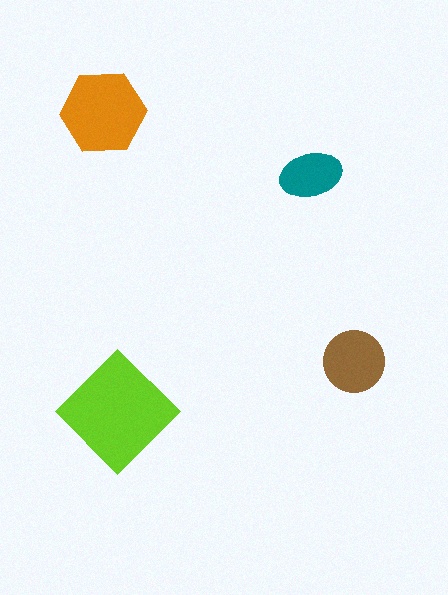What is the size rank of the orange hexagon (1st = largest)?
2nd.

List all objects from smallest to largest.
The teal ellipse, the brown circle, the orange hexagon, the lime diamond.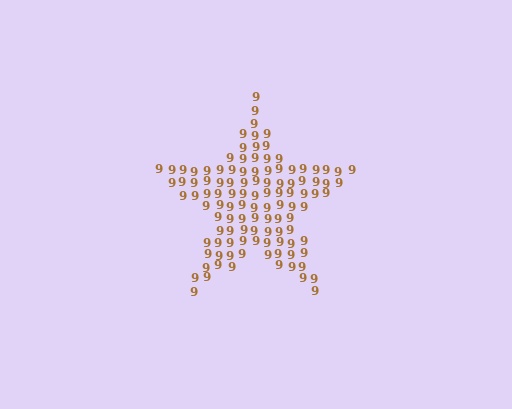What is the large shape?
The large shape is a star.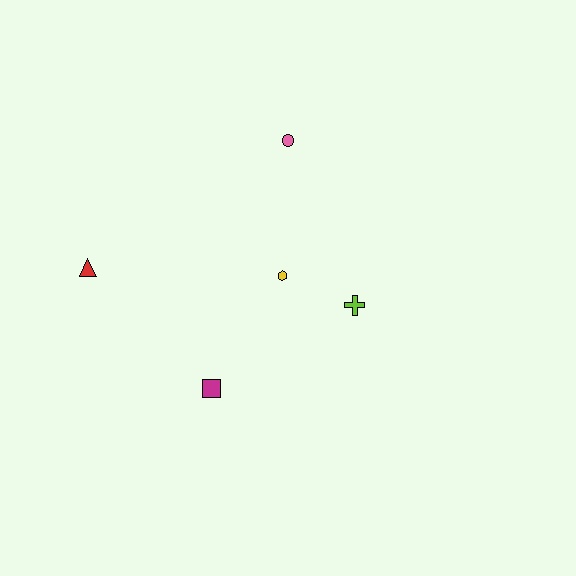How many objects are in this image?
There are 5 objects.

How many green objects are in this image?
There are no green objects.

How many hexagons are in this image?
There is 1 hexagon.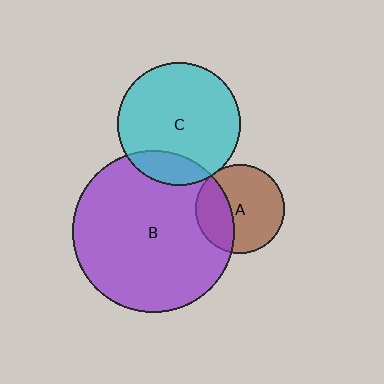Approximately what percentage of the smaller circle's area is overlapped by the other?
Approximately 15%.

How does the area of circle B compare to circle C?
Approximately 1.8 times.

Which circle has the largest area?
Circle B (purple).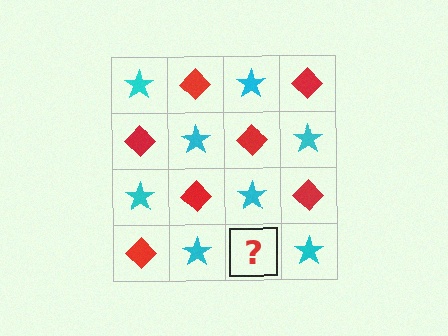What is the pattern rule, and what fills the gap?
The rule is that it alternates cyan star and red diamond in a checkerboard pattern. The gap should be filled with a red diamond.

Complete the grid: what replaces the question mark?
The question mark should be replaced with a red diamond.